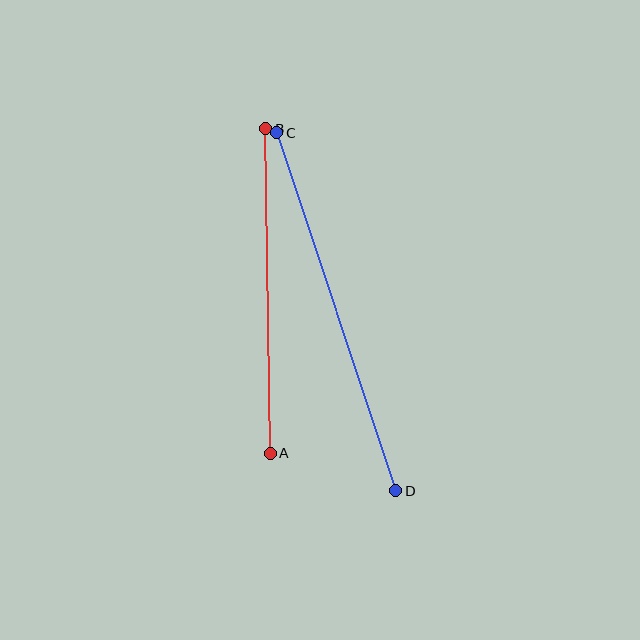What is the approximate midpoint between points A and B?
The midpoint is at approximately (268, 291) pixels.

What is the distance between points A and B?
The distance is approximately 325 pixels.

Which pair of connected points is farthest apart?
Points C and D are farthest apart.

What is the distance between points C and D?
The distance is approximately 377 pixels.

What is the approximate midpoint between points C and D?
The midpoint is at approximately (336, 312) pixels.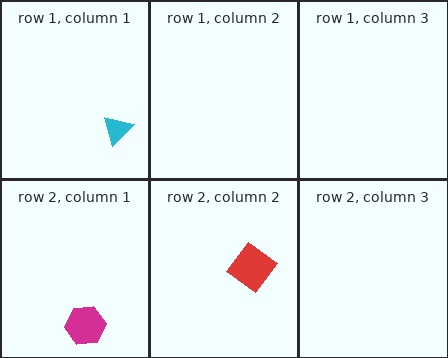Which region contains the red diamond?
The row 2, column 2 region.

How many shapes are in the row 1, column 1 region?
1.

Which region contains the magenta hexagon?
The row 2, column 1 region.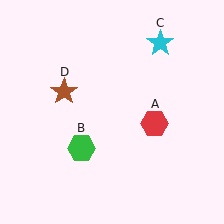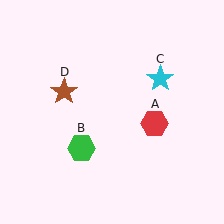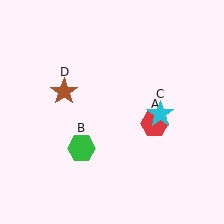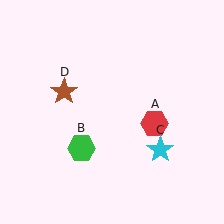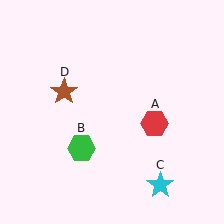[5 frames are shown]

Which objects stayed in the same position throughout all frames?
Red hexagon (object A) and green hexagon (object B) and brown star (object D) remained stationary.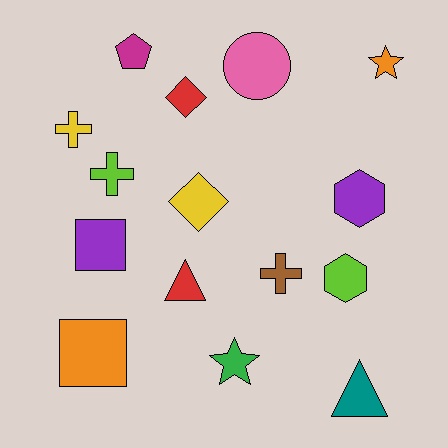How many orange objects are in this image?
There are 2 orange objects.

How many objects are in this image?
There are 15 objects.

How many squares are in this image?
There are 2 squares.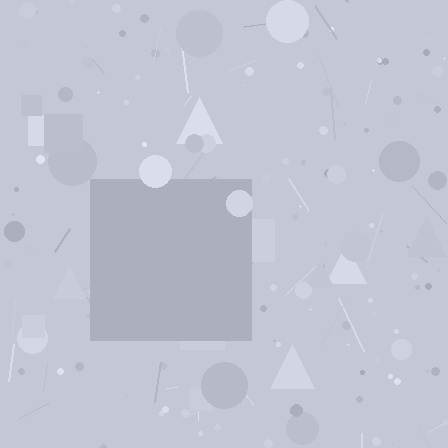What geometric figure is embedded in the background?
A square is embedded in the background.